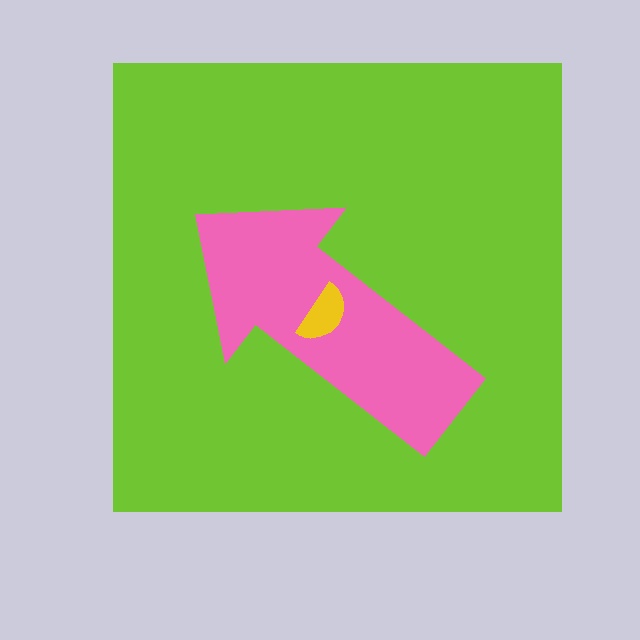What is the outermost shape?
The lime square.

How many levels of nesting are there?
3.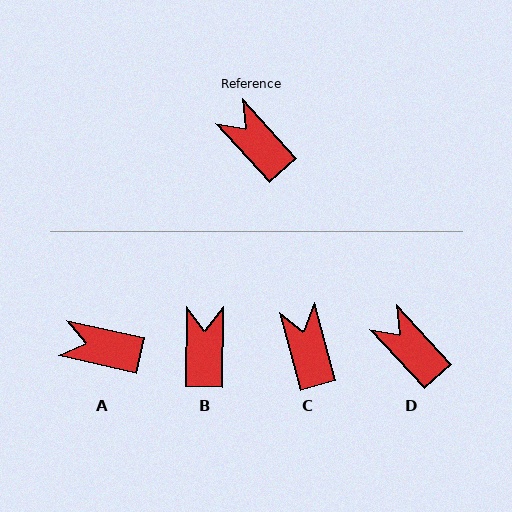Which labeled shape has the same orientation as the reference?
D.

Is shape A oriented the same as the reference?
No, it is off by about 35 degrees.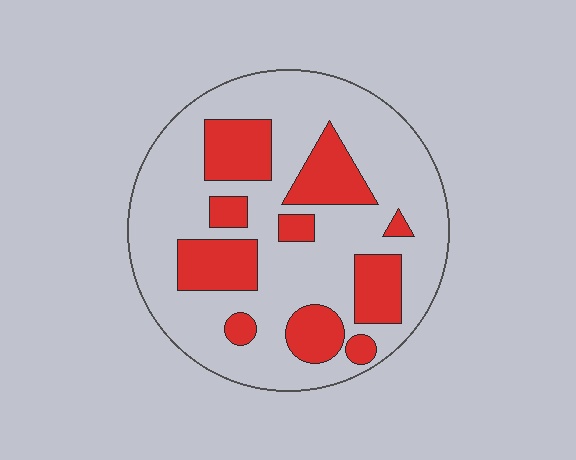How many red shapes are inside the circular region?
10.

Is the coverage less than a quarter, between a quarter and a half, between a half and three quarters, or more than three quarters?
Between a quarter and a half.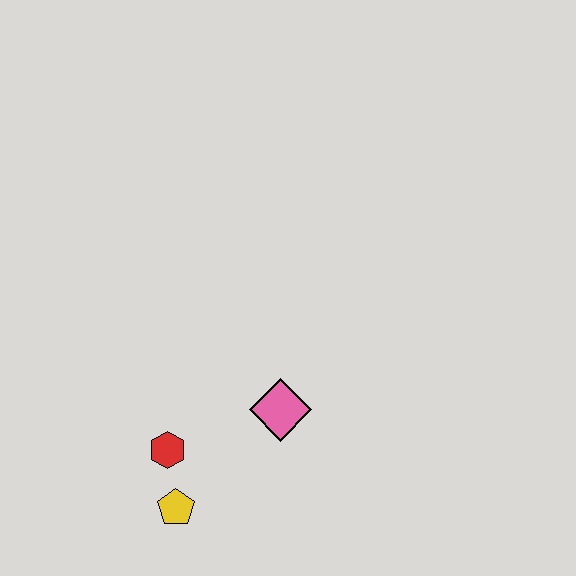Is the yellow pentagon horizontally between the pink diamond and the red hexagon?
Yes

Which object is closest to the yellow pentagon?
The red hexagon is closest to the yellow pentagon.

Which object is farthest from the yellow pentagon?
The pink diamond is farthest from the yellow pentagon.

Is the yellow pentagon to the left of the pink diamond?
Yes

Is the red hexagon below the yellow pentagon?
No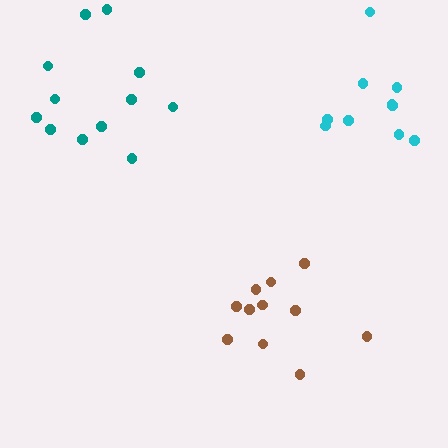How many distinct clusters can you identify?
There are 3 distinct clusters.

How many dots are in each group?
Group 1: 12 dots, Group 2: 11 dots, Group 3: 10 dots (33 total).